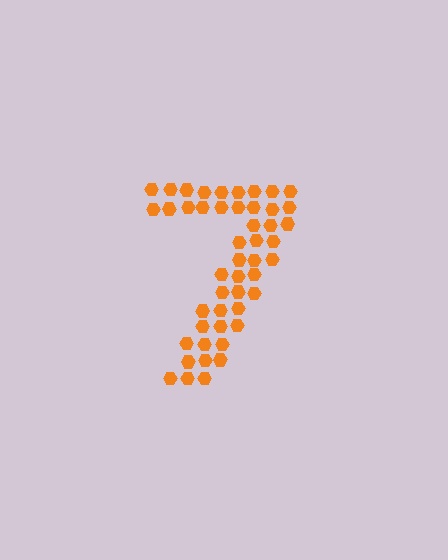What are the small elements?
The small elements are hexagons.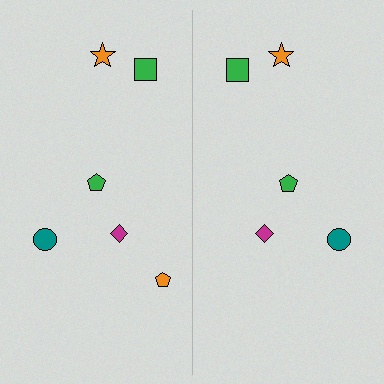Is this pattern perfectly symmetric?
No, the pattern is not perfectly symmetric. A orange pentagon is missing from the right side.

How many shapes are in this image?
There are 11 shapes in this image.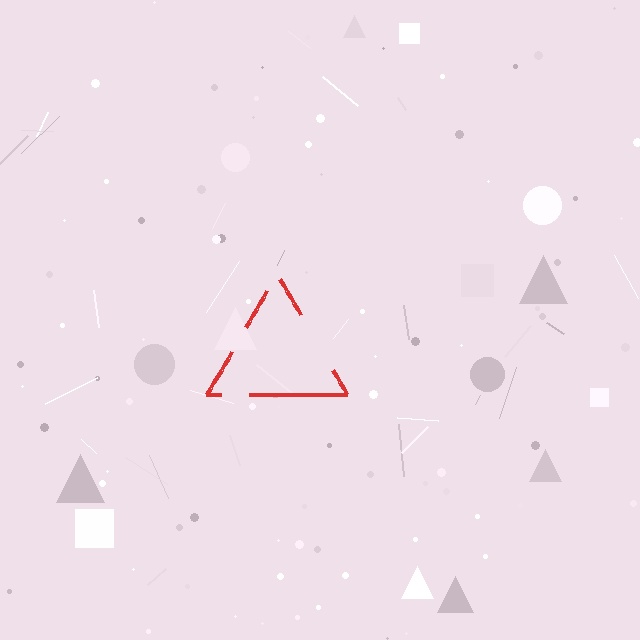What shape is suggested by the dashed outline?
The dashed outline suggests a triangle.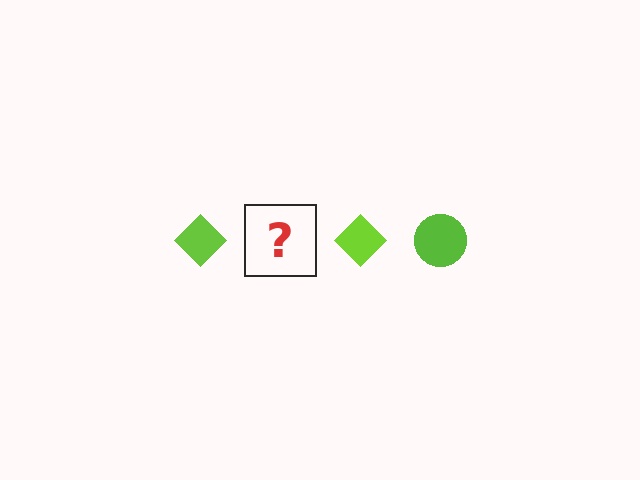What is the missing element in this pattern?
The missing element is a lime circle.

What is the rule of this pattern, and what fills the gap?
The rule is that the pattern cycles through diamond, circle shapes in lime. The gap should be filled with a lime circle.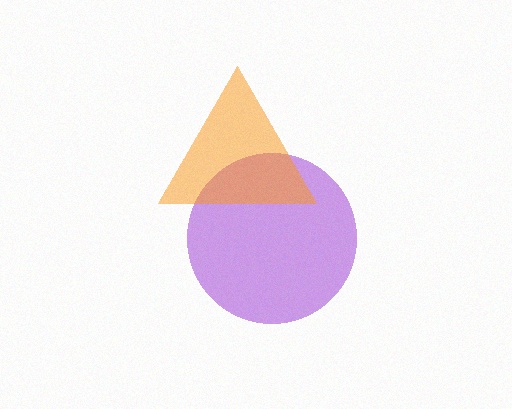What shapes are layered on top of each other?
The layered shapes are: a purple circle, an orange triangle.